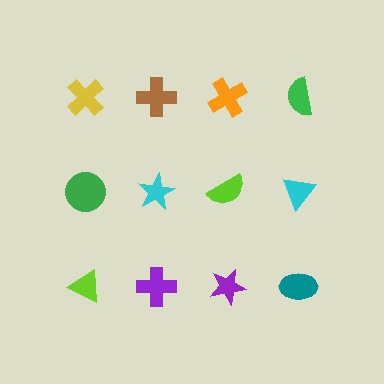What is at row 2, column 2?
A cyan star.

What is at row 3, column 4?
A teal ellipse.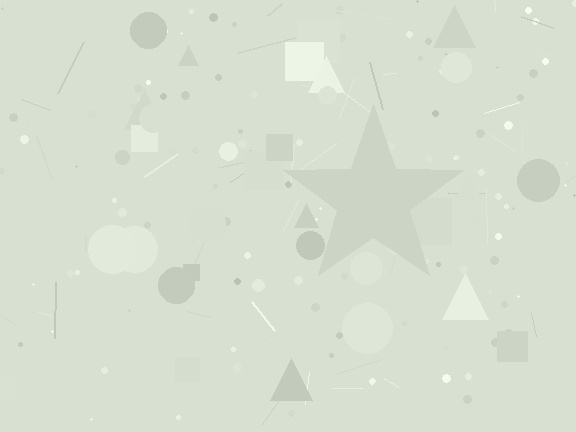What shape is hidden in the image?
A star is hidden in the image.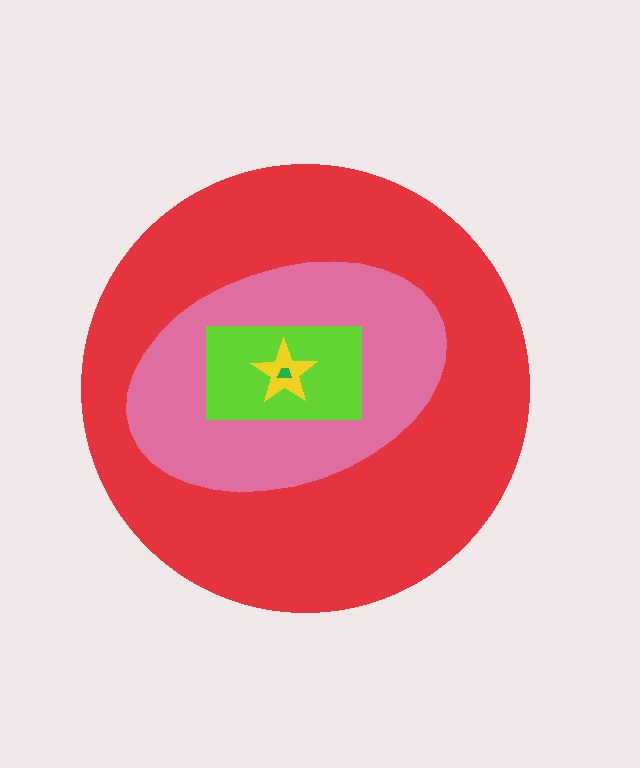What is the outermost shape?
The red circle.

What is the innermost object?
The green trapezoid.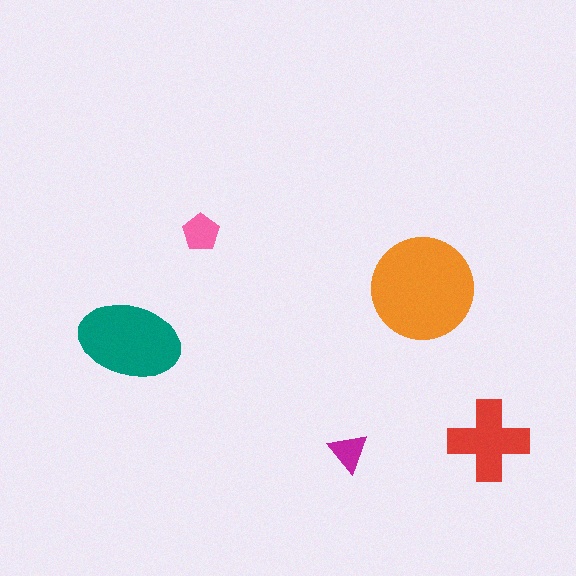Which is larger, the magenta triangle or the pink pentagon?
The pink pentagon.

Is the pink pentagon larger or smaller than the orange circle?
Smaller.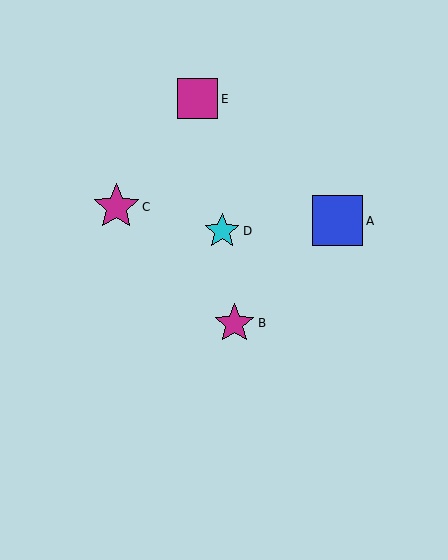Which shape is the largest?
The blue square (labeled A) is the largest.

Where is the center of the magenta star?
The center of the magenta star is at (116, 207).